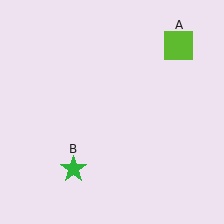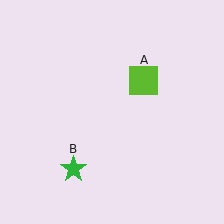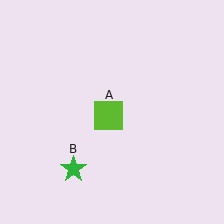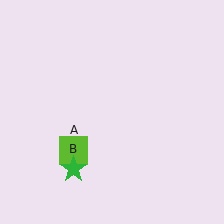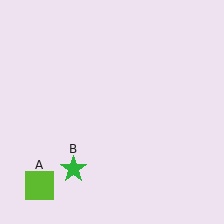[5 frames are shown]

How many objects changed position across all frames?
1 object changed position: lime square (object A).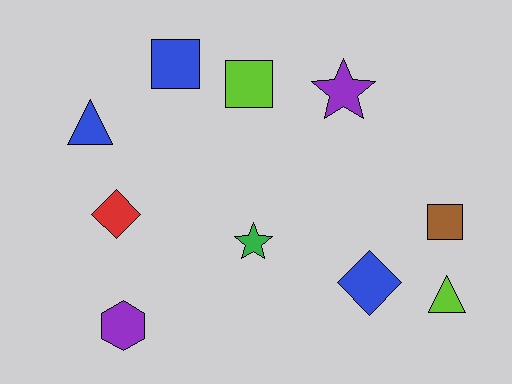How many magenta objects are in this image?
There are no magenta objects.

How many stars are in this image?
There are 2 stars.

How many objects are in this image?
There are 10 objects.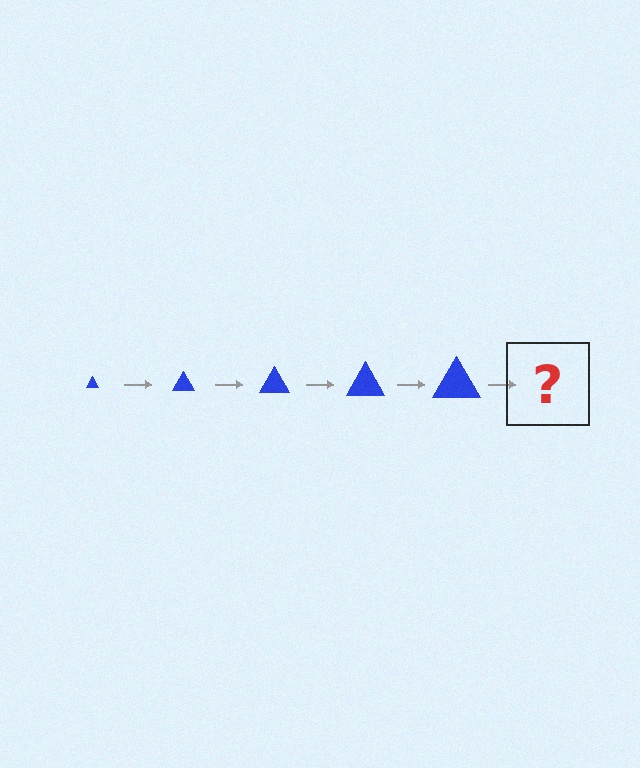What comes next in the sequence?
The next element should be a blue triangle, larger than the previous one.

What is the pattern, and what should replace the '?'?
The pattern is that the triangle gets progressively larger each step. The '?' should be a blue triangle, larger than the previous one.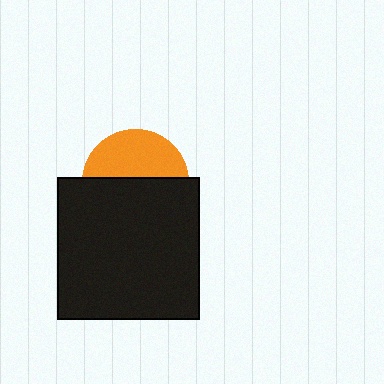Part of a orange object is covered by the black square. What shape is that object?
It is a circle.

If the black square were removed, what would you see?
You would see the complete orange circle.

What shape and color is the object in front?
The object in front is a black square.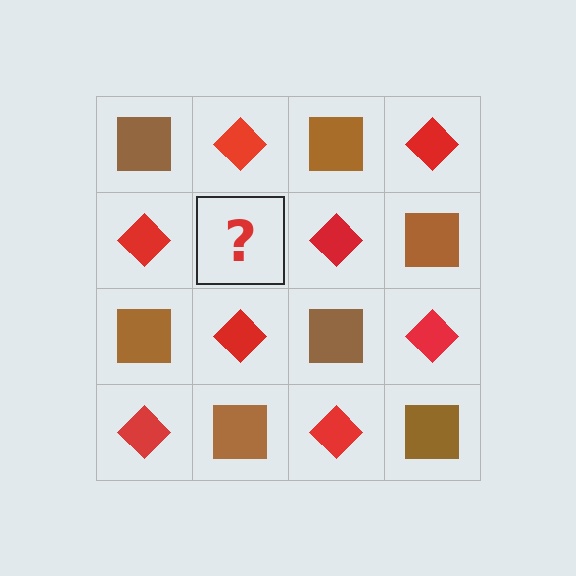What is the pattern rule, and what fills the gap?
The rule is that it alternates brown square and red diamond in a checkerboard pattern. The gap should be filled with a brown square.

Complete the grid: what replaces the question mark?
The question mark should be replaced with a brown square.